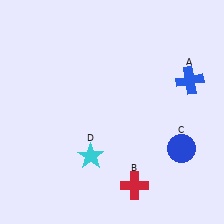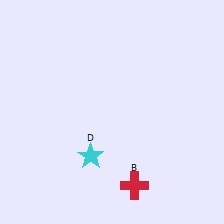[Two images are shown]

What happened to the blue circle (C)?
The blue circle (C) was removed in Image 2. It was in the bottom-right area of Image 1.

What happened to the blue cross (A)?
The blue cross (A) was removed in Image 2. It was in the top-right area of Image 1.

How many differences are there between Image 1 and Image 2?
There are 2 differences between the two images.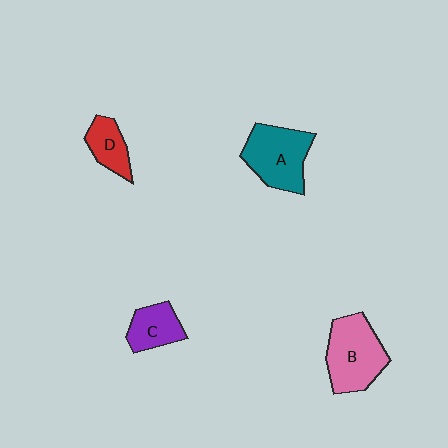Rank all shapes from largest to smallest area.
From largest to smallest: B (pink), A (teal), C (purple), D (red).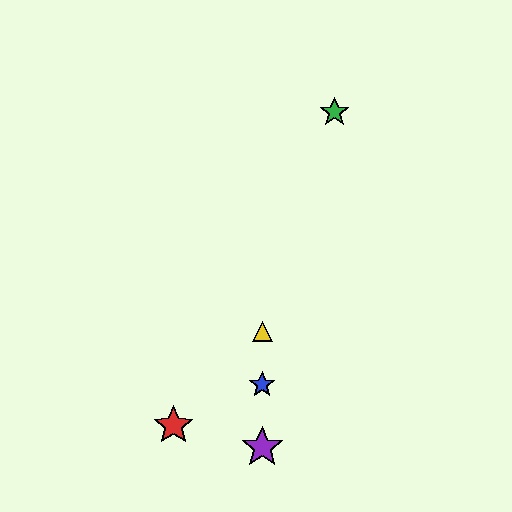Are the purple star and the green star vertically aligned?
No, the purple star is at x≈262 and the green star is at x≈334.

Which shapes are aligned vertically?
The blue star, the yellow triangle, the purple star are aligned vertically.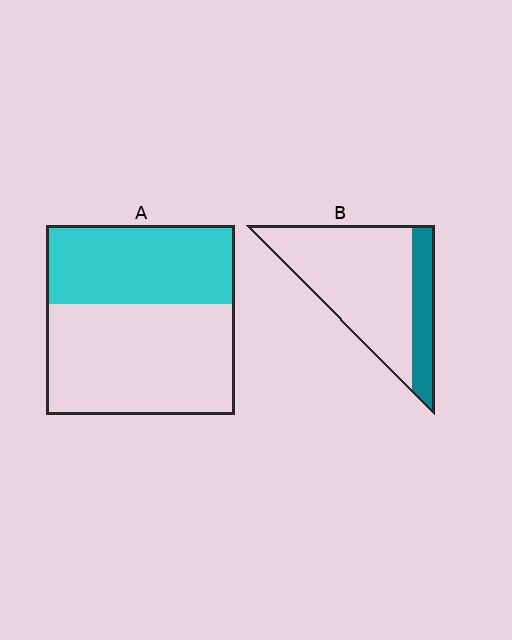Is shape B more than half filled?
No.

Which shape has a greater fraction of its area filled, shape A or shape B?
Shape A.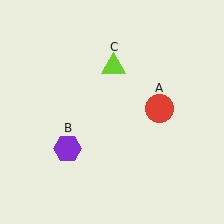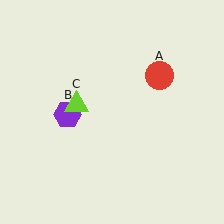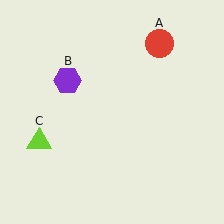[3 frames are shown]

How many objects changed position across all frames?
3 objects changed position: red circle (object A), purple hexagon (object B), lime triangle (object C).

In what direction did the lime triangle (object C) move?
The lime triangle (object C) moved down and to the left.